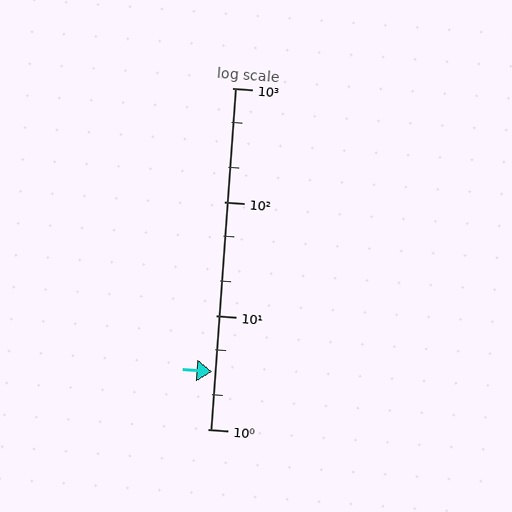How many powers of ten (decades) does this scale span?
The scale spans 3 decades, from 1 to 1000.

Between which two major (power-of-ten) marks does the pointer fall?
The pointer is between 1 and 10.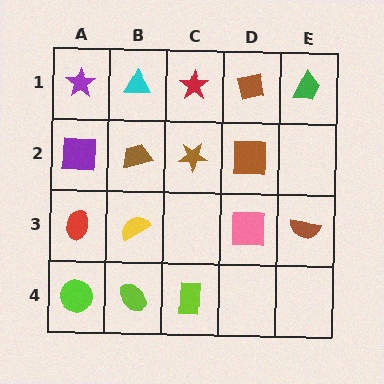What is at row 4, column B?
A lime ellipse.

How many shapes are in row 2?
4 shapes.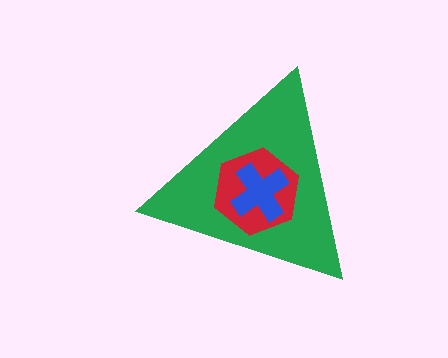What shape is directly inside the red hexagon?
The blue cross.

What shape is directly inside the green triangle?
The red hexagon.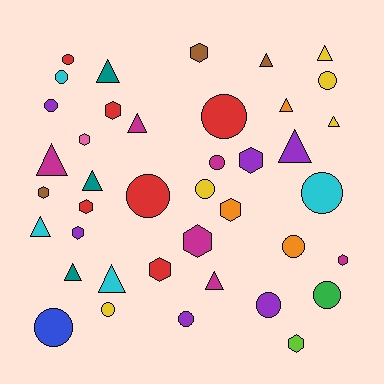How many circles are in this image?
There are 15 circles.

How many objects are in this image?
There are 40 objects.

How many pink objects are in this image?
There is 1 pink object.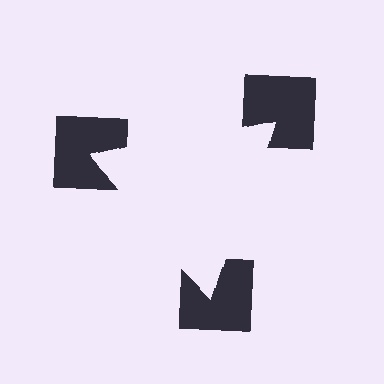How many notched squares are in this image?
There are 3 — one at each vertex of the illusory triangle.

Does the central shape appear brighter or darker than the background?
It typically appears slightly brighter than the background, even though no actual brightness change is drawn.